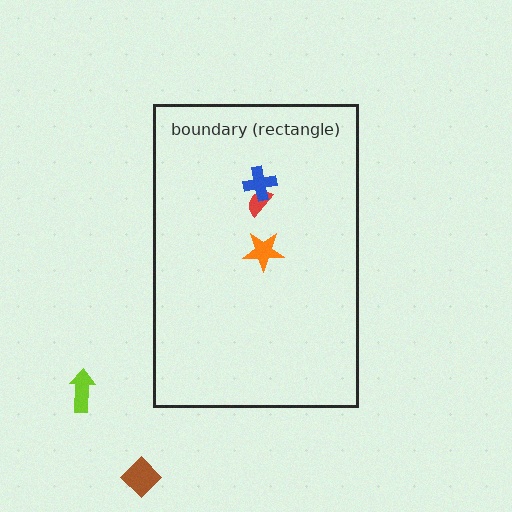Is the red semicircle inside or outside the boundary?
Inside.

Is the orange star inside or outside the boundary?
Inside.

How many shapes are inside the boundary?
3 inside, 2 outside.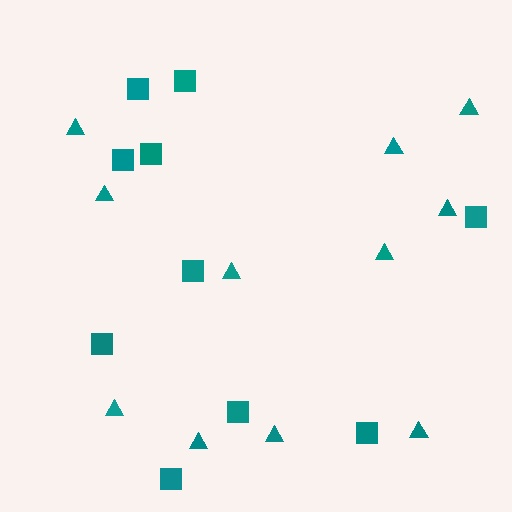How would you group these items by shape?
There are 2 groups: one group of triangles (11) and one group of squares (10).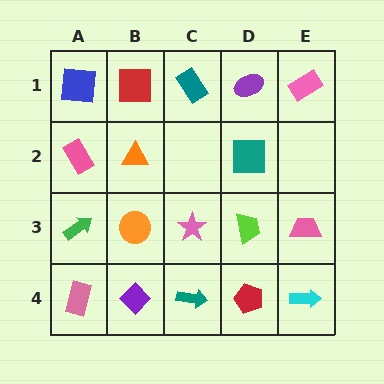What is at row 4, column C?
A teal arrow.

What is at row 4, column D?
A red pentagon.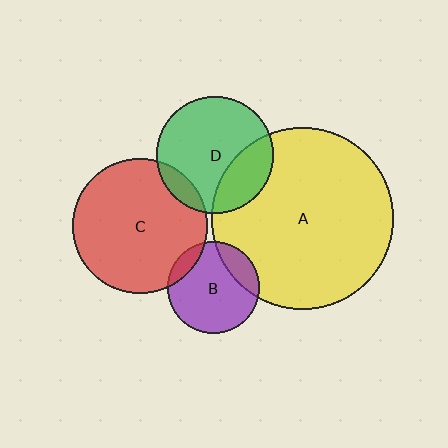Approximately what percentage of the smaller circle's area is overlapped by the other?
Approximately 10%.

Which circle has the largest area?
Circle A (yellow).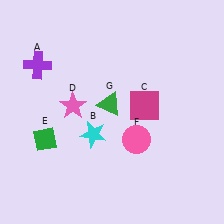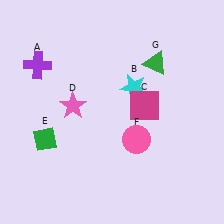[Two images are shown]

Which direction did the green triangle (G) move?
The green triangle (G) moved right.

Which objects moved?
The objects that moved are: the cyan star (B), the green triangle (G).